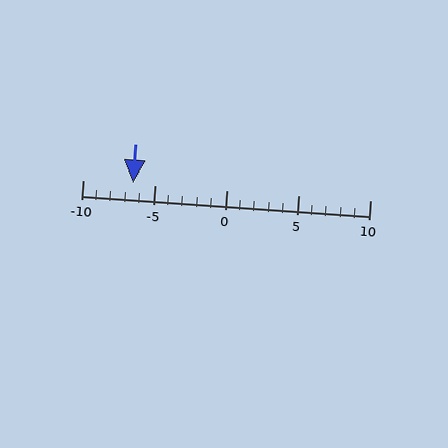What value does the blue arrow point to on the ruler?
The blue arrow points to approximately -6.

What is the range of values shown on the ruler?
The ruler shows values from -10 to 10.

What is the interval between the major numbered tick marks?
The major tick marks are spaced 5 units apart.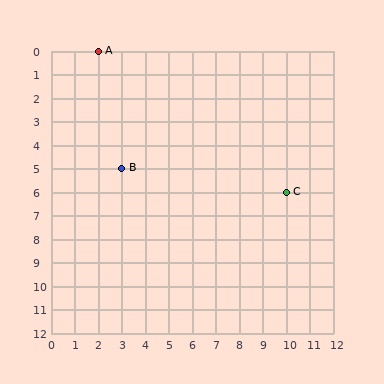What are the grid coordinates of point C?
Point C is at grid coordinates (10, 6).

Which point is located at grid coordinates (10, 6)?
Point C is at (10, 6).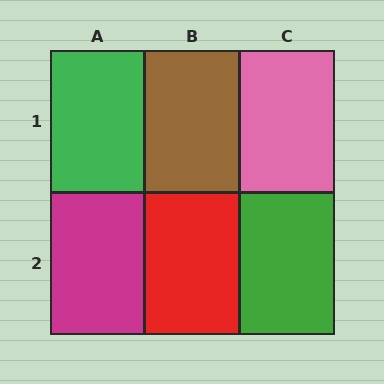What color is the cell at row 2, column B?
Red.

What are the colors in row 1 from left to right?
Green, brown, pink.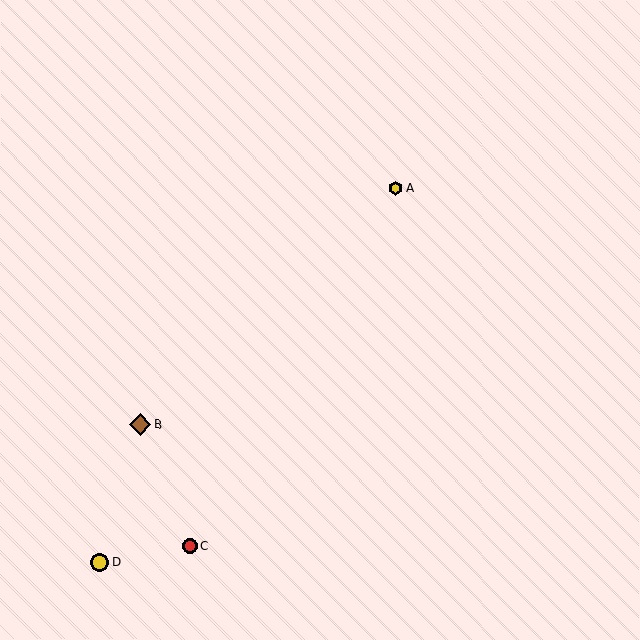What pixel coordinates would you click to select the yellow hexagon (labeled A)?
Click at (396, 188) to select the yellow hexagon A.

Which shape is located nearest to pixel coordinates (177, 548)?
The red circle (labeled C) at (190, 546) is nearest to that location.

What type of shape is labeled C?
Shape C is a red circle.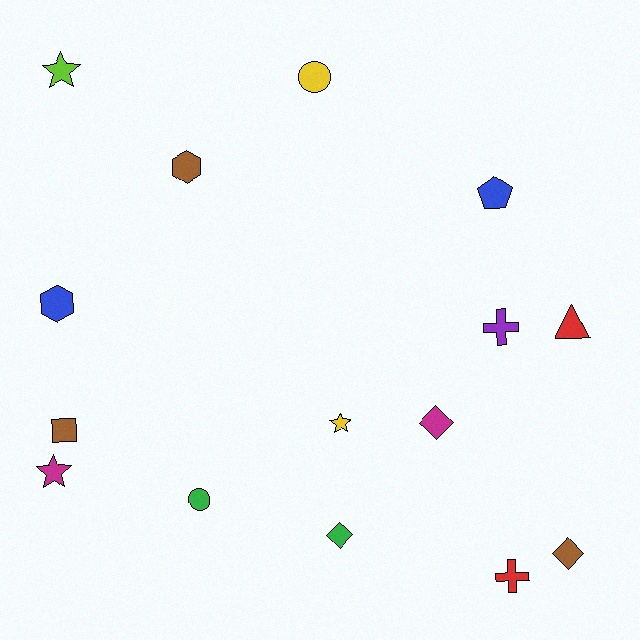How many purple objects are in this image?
There is 1 purple object.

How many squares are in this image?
There is 1 square.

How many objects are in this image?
There are 15 objects.